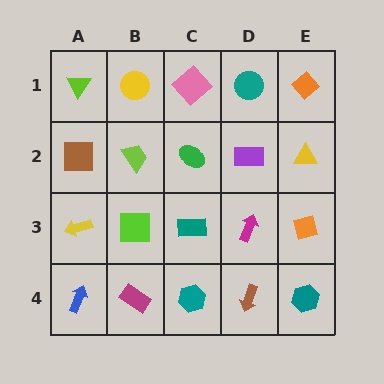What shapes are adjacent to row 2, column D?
A teal circle (row 1, column D), a magenta arrow (row 3, column D), a green ellipse (row 2, column C), a yellow triangle (row 2, column E).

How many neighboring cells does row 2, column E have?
3.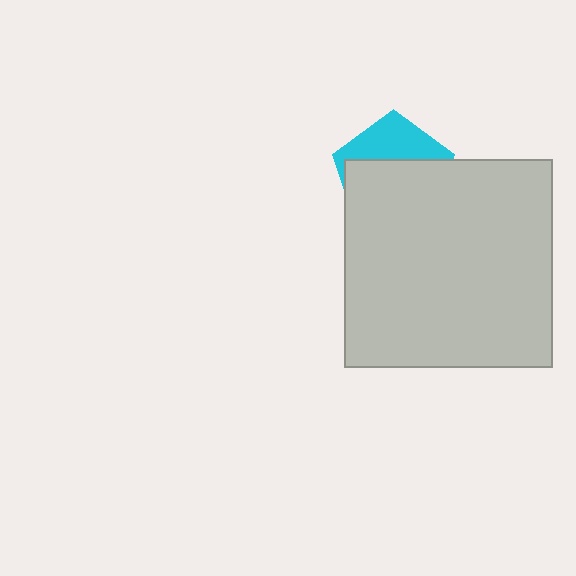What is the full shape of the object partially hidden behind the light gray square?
The partially hidden object is a cyan pentagon.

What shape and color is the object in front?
The object in front is a light gray square.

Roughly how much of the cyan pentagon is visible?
A small part of it is visible (roughly 36%).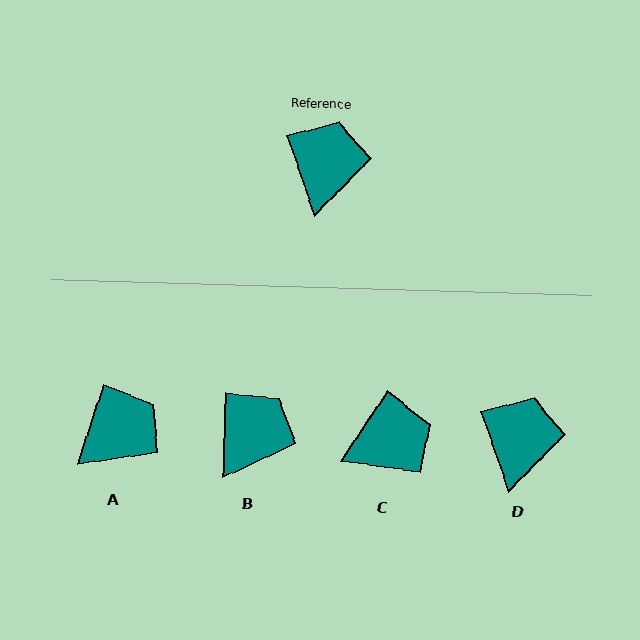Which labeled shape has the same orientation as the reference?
D.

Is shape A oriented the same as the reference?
No, it is off by about 37 degrees.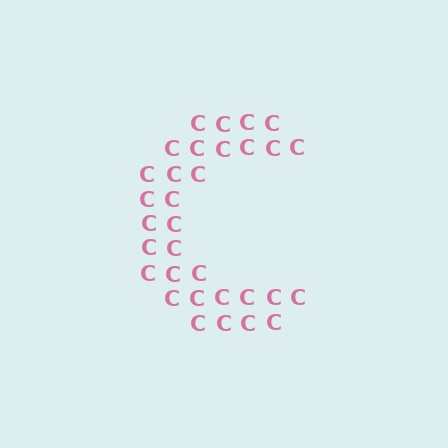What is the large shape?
The large shape is the letter C.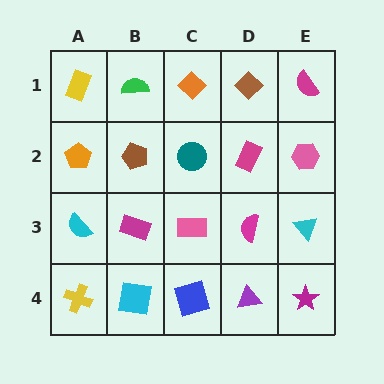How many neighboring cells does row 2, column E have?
3.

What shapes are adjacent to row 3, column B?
A brown pentagon (row 2, column B), a cyan square (row 4, column B), a cyan semicircle (row 3, column A), a pink rectangle (row 3, column C).